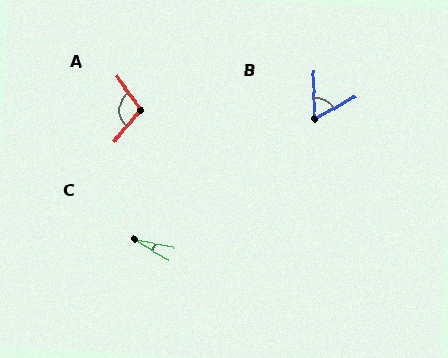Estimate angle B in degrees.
Approximately 62 degrees.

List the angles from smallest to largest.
C (20°), B (62°), A (104°).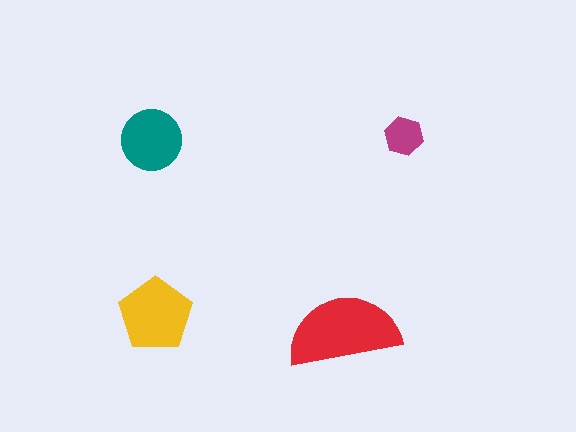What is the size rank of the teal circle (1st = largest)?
3rd.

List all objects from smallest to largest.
The magenta hexagon, the teal circle, the yellow pentagon, the red semicircle.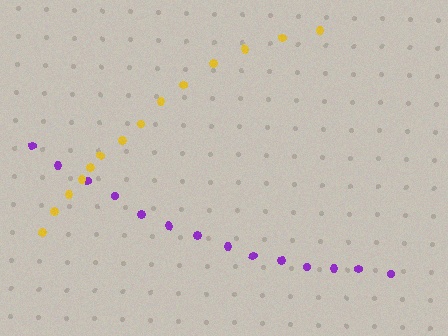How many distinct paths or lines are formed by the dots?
There are 2 distinct paths.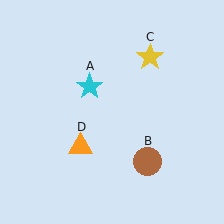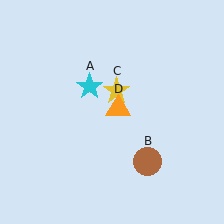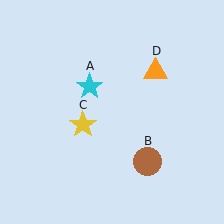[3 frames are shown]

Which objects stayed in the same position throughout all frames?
Cyan star (object A) and brown circle (object B) remained stationary.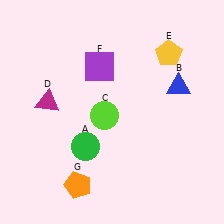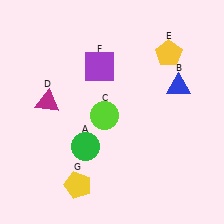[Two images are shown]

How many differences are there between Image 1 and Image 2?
There is 1 difference between the two images.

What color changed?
The pentagon (G) changed from orange in Image 1 to yellow in Image 2.